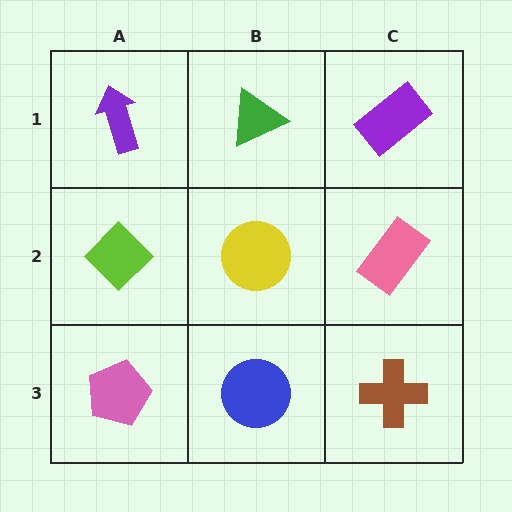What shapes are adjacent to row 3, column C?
A pink rectangle (row 2, column C), a blue circle (row 3, column B).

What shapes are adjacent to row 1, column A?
A lime diamond (row 2, column A), a green triangle (row 1, column B).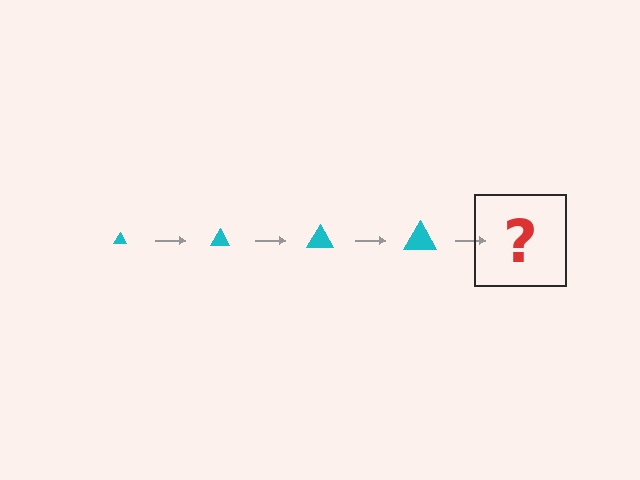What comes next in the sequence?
The next element should be a cyan triangle, larger than the previous one.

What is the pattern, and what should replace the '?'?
The pattern is that the triangle gets progressively larger each step. The '?' should be a cyan triangle, larger than the previous one.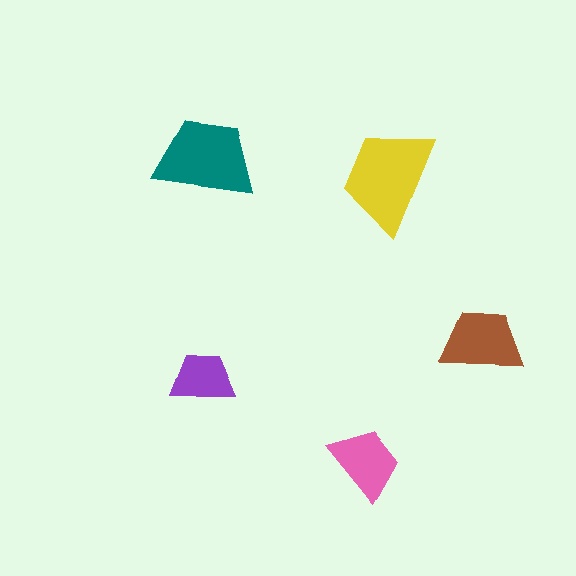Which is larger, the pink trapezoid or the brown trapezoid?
The brown one.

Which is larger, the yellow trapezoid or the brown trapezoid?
The yellow one.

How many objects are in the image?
There are 5 objects in the image.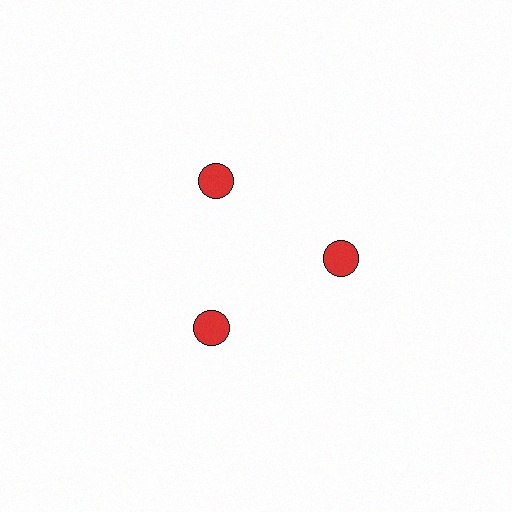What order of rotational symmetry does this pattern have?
This pattern has 3-fold rotational symmetry.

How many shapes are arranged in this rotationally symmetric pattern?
There are 3 shapes, arranged in 3 groups of 1.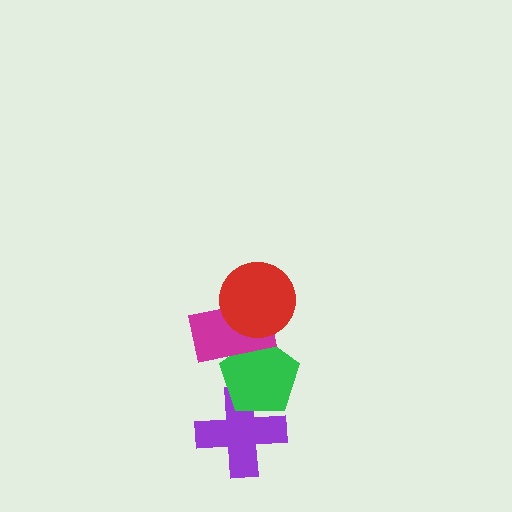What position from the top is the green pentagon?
The green pentagon is 3rd from the top.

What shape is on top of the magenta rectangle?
The red circle is on top of the magenta rectangle.